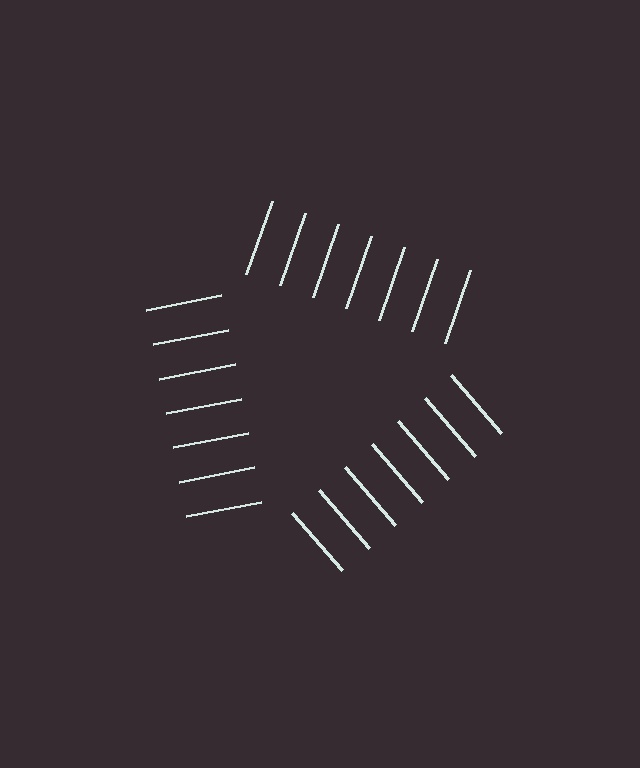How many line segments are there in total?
21 — 7 along each of the 3 edges.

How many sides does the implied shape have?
3 sides — the line-ends trace a triangle.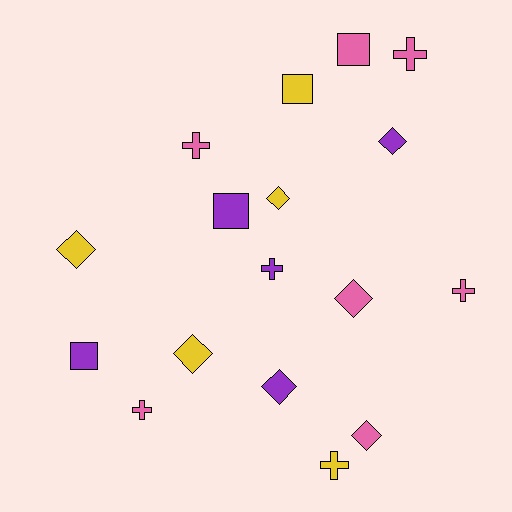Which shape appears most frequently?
Diamond, with 7 objects.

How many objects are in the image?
There are 17 objects.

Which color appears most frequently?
Pink, with 7 objects.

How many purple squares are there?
There are 2 purple squares.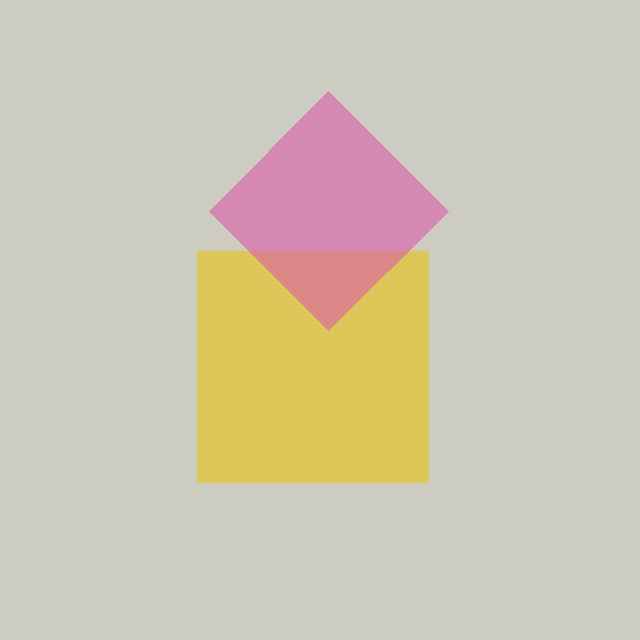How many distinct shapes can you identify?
There are 2 distinct shapes: a yellow square, a pink diamond.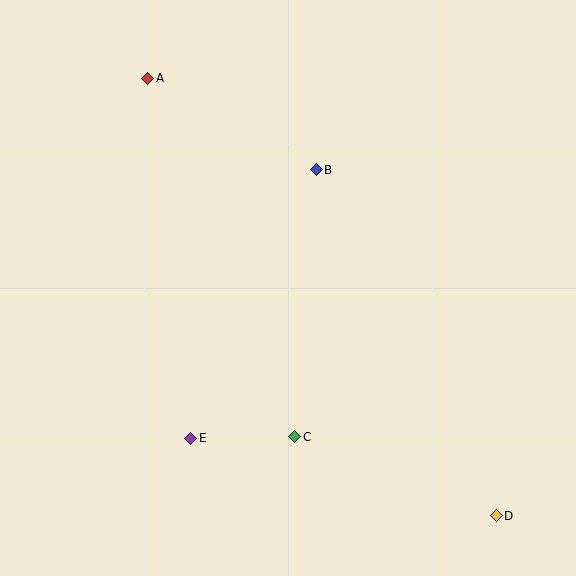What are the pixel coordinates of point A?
Point A is at (148, 78).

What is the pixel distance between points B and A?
The distance between B and A is 191 pixels.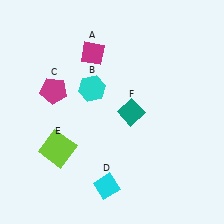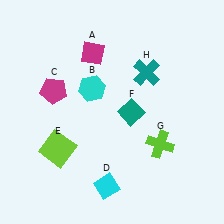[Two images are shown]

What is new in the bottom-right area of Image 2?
A lime cross (G) was added in the bottom-right area of Image 2.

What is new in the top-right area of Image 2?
A teal cross (H) was added in the top-right area of Image 2.